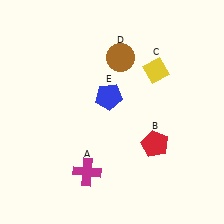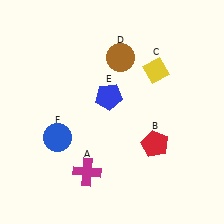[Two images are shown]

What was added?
A blue circle (F) was added in Image 2.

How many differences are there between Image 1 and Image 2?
There is 1 difference between the two images.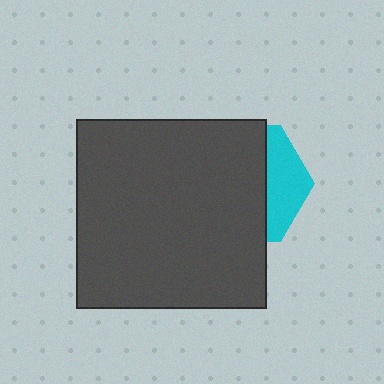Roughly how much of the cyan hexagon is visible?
A small part of it is visible (roughly 30%).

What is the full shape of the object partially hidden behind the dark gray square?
The partially hidden object is a cyan hexagon.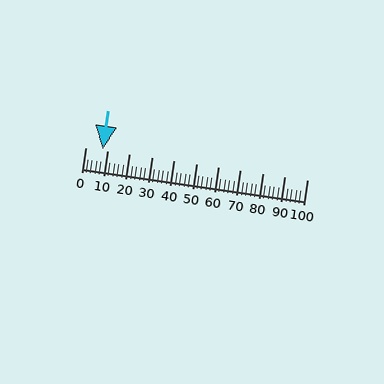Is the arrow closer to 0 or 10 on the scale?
The arrow is closer to 10.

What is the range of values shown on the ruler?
The ruler shows values from 0 to 100.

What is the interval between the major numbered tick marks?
The major tick marks are spaced 10 units apart.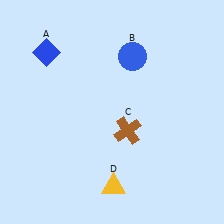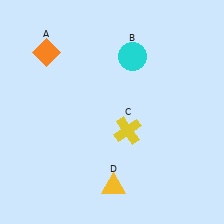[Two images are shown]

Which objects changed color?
A changed from blue to orange. B changed from blue to cyan. C changed from brown to yellow.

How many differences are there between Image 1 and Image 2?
There are 3 differences between the two images.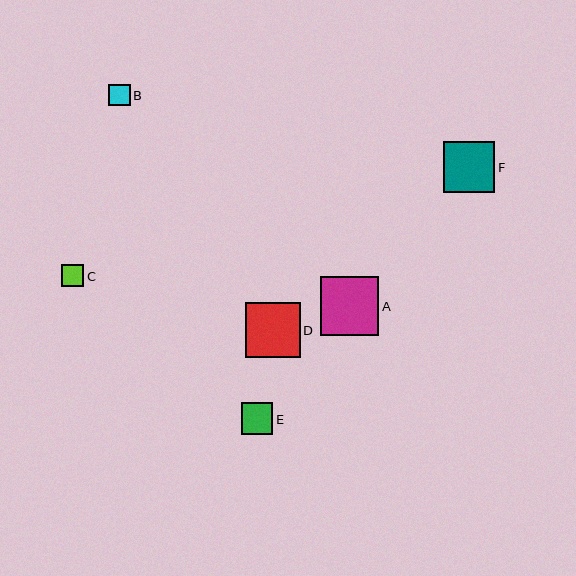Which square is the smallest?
Square B is the smallest with a size of approximately 22 pixels.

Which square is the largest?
Square A is the largest with a size of approximately 59 pixels.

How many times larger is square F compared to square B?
Square F is approximately 2.4 times the size of square B.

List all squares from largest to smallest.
From largest to smallest: A, D, F, E, C, B.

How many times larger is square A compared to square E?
Square A is approximately 1.8 times the size of square E.